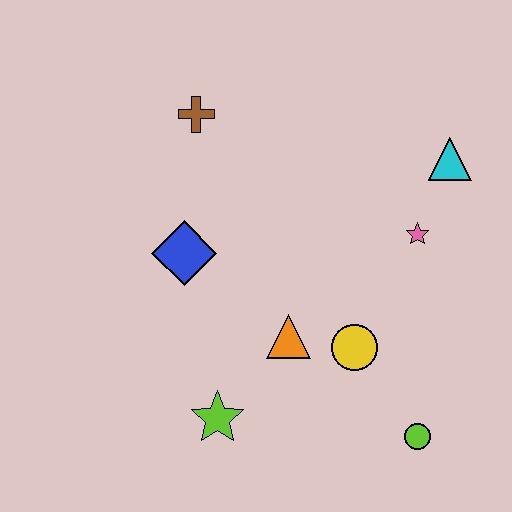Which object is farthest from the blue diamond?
The lime circle is farthest from the blue diamond.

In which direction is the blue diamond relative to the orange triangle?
The blue diamond is to the left of the orange triangle.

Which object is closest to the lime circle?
The yellow circle is closest to the lime circle.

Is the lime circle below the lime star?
Yes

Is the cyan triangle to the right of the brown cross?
Yes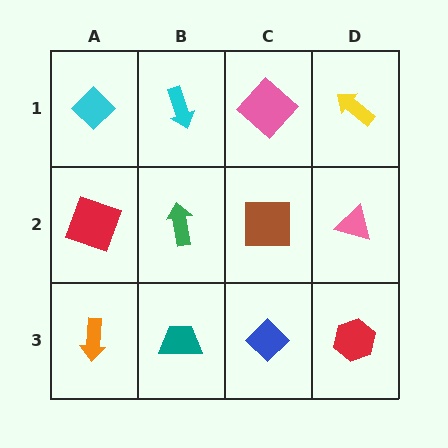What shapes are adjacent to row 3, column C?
A brown square (row 2, column C), a teal trapezoid (row 3, column B), a red hexagon (row 3, column D).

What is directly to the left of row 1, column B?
A cyan diamond.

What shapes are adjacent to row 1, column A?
A red square (row 2, column A), a cyan arrow (row 1, column B).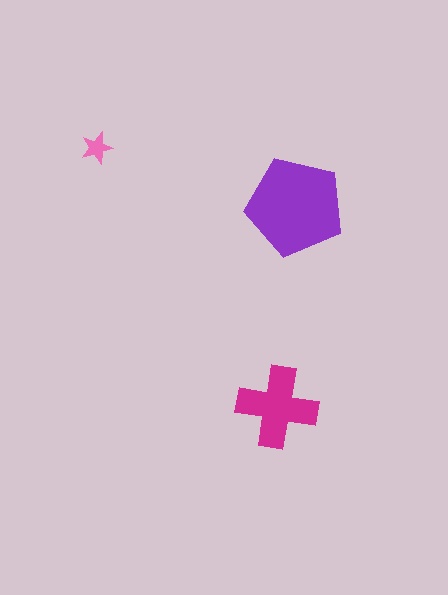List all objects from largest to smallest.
The purple pentagon, the magenta cross, the pink star.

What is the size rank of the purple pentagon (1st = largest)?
1st.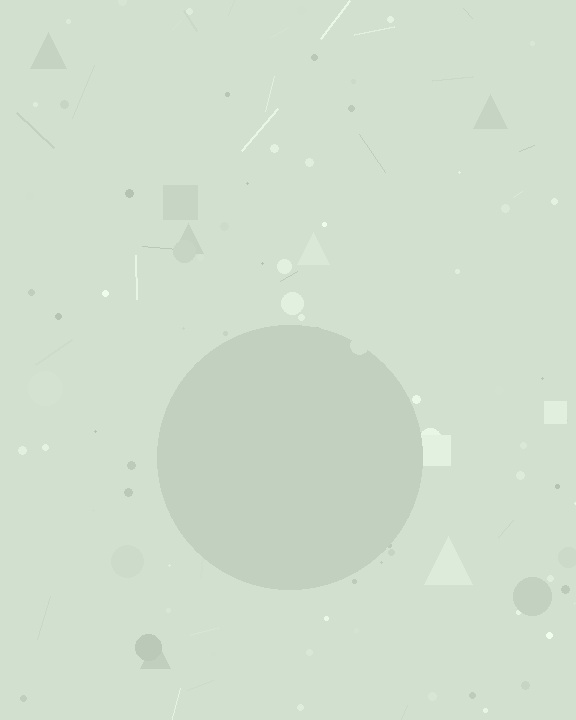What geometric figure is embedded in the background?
A circle is embedded in the background.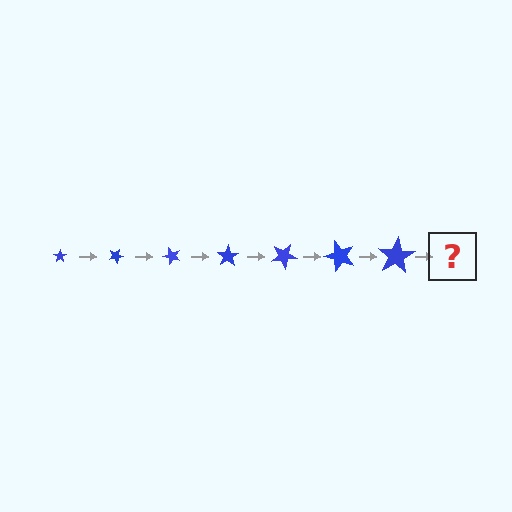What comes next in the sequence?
The next element should be a star, larger than the previous one and rotated 175 degrees from the start.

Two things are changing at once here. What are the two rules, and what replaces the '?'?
The two rules are that the star grows larger each step and it rotates 25 degrees each step. The '?' should be a star, larger than the previous one and rotated 175 degrees from the start.